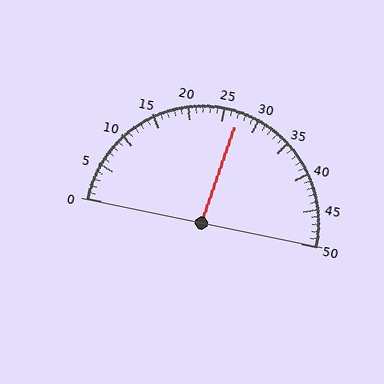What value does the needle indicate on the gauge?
The needle indicates approximately 27.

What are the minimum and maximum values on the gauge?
The gauge ranges from 0 to 50.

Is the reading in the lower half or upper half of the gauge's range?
The reading is in the upper half of the range (0 to 50).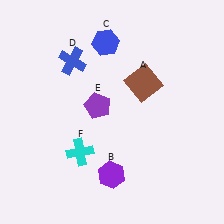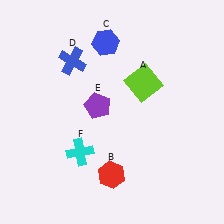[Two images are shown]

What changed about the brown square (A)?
In Image 1, A is brown. In Image 2, it changed to lime.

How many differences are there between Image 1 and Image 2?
There are 2 differences between the two images.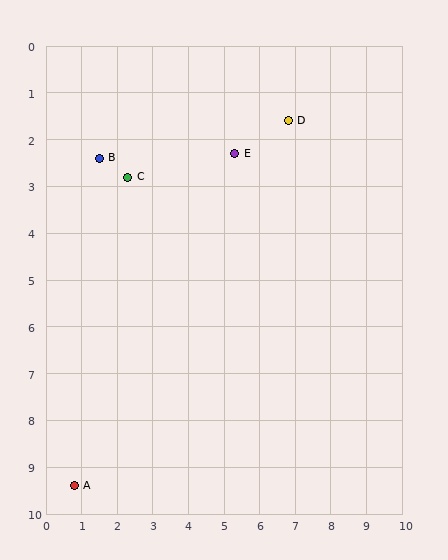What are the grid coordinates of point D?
Point D is at approximately (6.8, 1.6).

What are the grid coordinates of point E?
Point E is at approximately (5.3, 2.3).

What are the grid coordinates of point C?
Point C is at approximately (2.3, 2.8).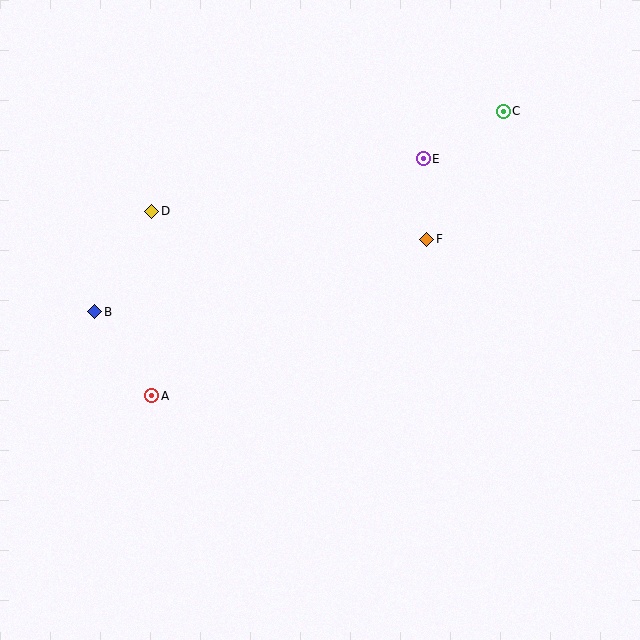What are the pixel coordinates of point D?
Point D is at (152, 211).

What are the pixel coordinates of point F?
Point F is at (427, 239).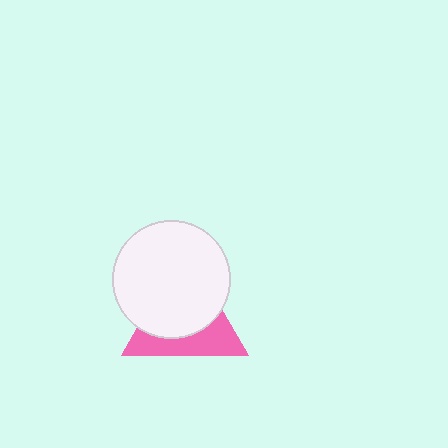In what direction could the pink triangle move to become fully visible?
The pink triangle could move down. That would shift it out from behind the white circle entirely.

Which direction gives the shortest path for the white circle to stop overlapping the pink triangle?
Moving up gives the shortest separation.